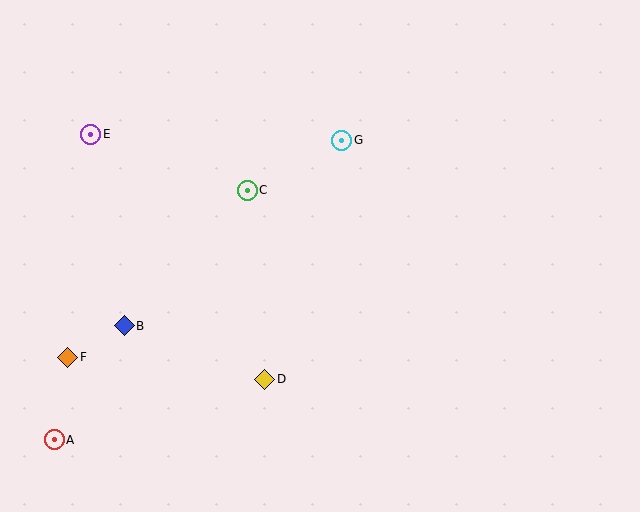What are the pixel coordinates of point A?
Point A is at (54, 440).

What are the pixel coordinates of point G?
Point G is at (342, 140).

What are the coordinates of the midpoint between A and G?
The midpoint between A and G is at (198, 290).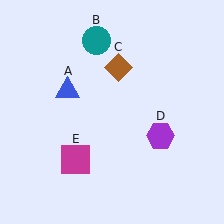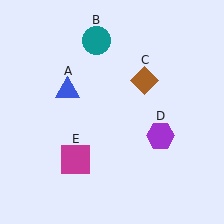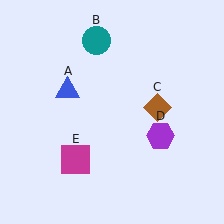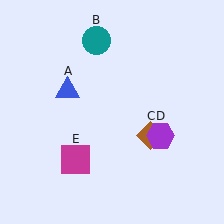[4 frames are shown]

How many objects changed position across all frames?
1 object changed position: brown diamond (object C).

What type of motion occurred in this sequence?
The brown diamond (object C) rotated clockwise around the center of the scene.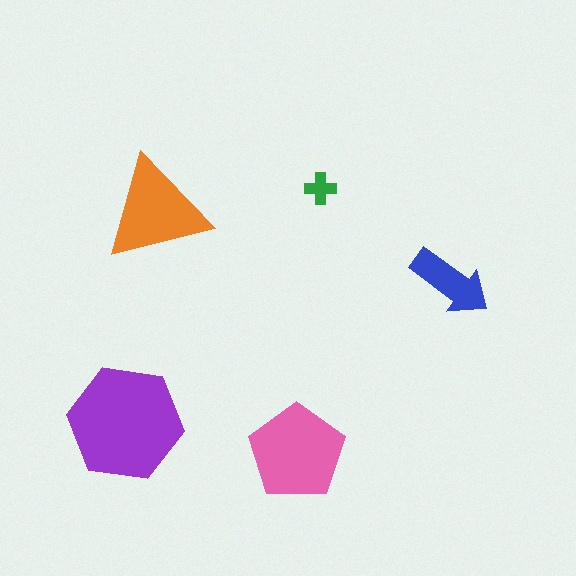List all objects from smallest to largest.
The green cross, the blue arrow, the orange triangle, the pink pentagon, the purple hexagon.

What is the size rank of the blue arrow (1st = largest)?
4th.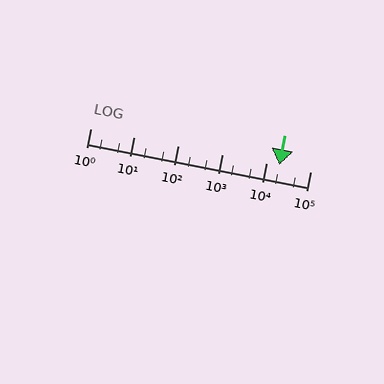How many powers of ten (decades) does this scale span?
The scale spans 5 decades, from 1 to 100000.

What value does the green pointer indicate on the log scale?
The pointer indicates approximately 20000.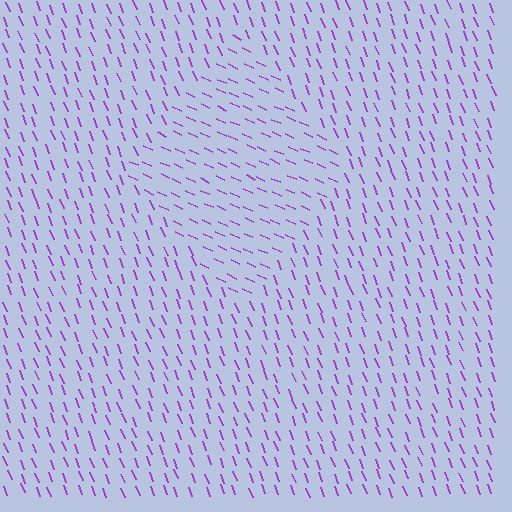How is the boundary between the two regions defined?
The boundary is defined purely by a change in line orientation (approximately 45 degrees difference). All lines are the same color and thickness.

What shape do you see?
I see a diamond.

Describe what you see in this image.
The image is filled with small purple line segments. A diamond region in the image has lines oriented differently from the surrounding lines, creating a visible texture boundary.